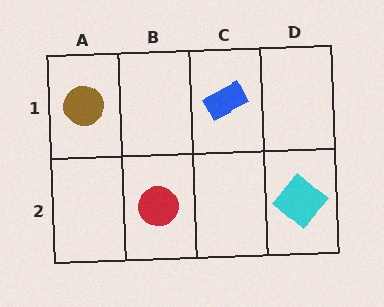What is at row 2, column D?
A cyan diamond.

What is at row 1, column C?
A blue rectangle.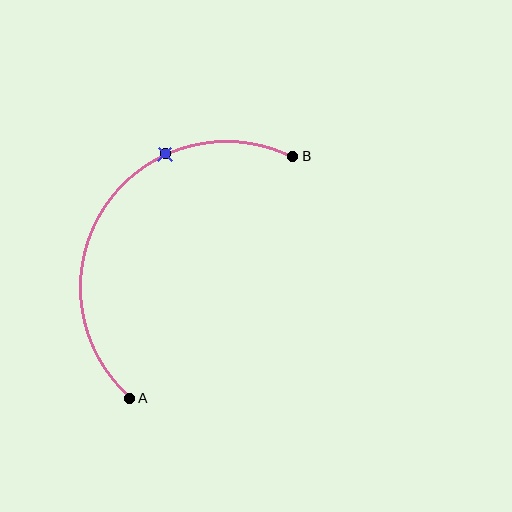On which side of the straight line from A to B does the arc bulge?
The arc bulges above and to the left of the straight line connecting A and B.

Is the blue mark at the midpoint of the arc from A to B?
No. The blue mark lies on the arc but is closer to endpoint B. The arc midpoint would be at the point on the curve equidistant along the arc from both A and B.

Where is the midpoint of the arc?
The arc midpoint is the point on the curve farthest from the straight line joining A and B. It sits above and to the left of that line.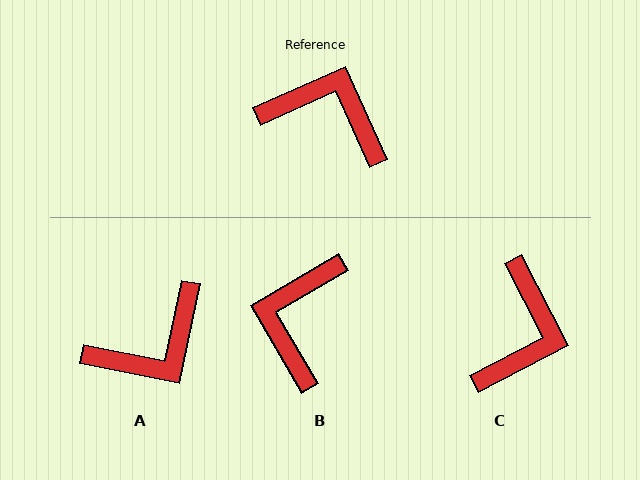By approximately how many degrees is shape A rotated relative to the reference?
Approximately 126 degrees clockwise.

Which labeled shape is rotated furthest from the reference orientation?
A, about 126 degrees away.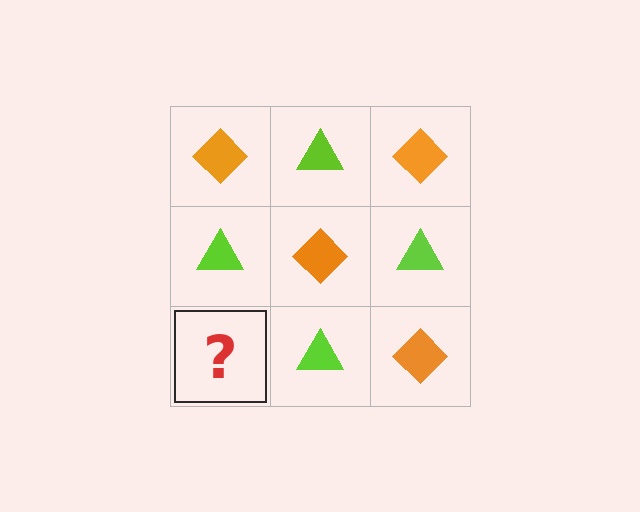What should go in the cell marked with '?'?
The missing cell should contain an orange diamond.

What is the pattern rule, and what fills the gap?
The rule is that it alternates orange diamond and lime triangle in a checkerboard pattern. The gap should be filled with an orange diamond.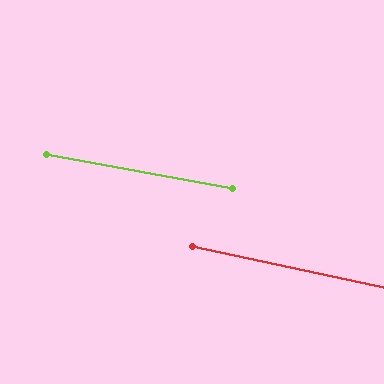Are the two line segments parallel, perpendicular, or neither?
Parallel — their directions differ by only 1.8°.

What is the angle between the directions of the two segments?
Approximately 2 degrees.